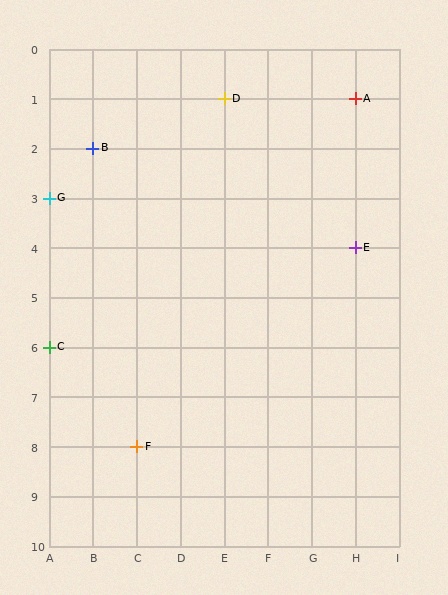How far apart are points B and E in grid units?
Points B and E are 6 columns and 2 rows apart (about 6.3 grid units diagonally).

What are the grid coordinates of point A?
Point A is at grid coordinates (H, 1).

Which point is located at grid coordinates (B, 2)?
Point B is at (B, 2).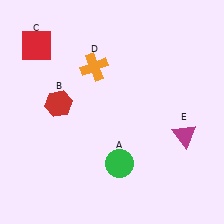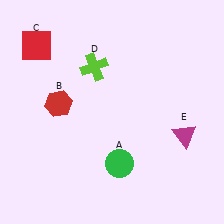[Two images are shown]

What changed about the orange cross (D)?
In Image 1, D is orange. In Image 2, it changed to lime.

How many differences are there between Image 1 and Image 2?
There is 1 difference between the two images.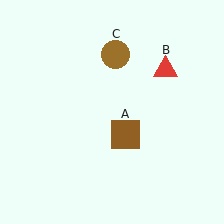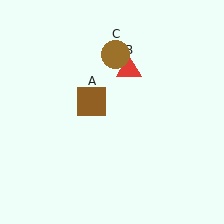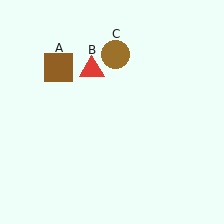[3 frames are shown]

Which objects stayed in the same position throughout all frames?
Brown circle (object C) remained stationary.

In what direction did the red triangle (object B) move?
The red triangle (object B) moved left.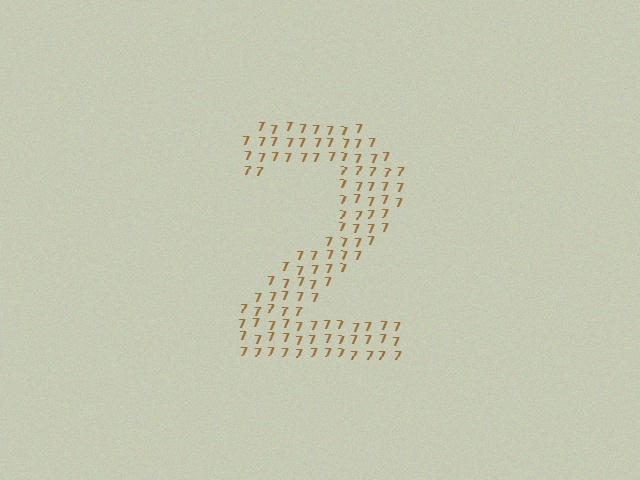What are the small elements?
The small elements are digit 7's.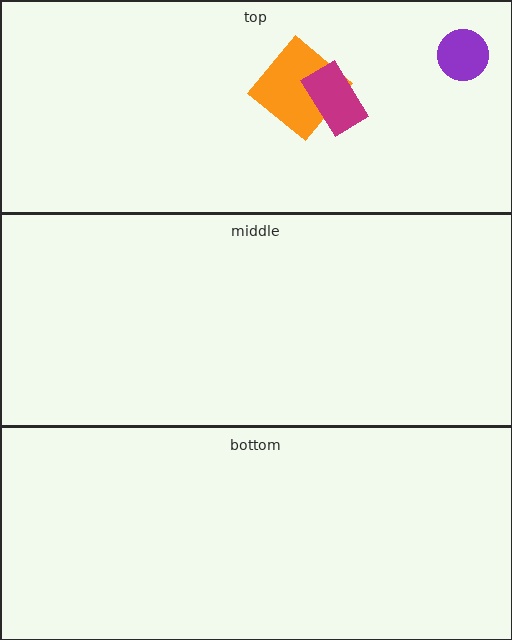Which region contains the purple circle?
The top region.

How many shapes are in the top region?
3.